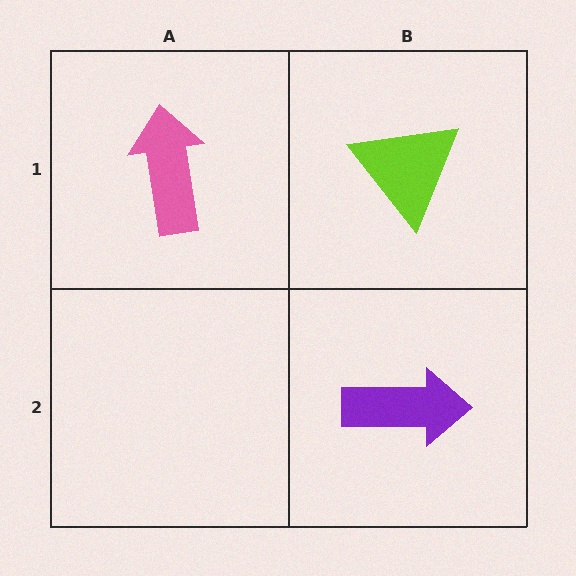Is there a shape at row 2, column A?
No, that cell is empty.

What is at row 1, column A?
A pink arrow.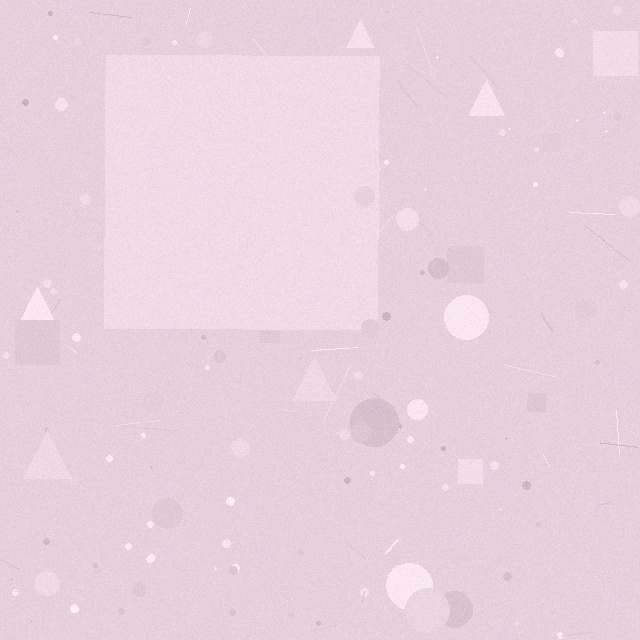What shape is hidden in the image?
A square is hidden in the image.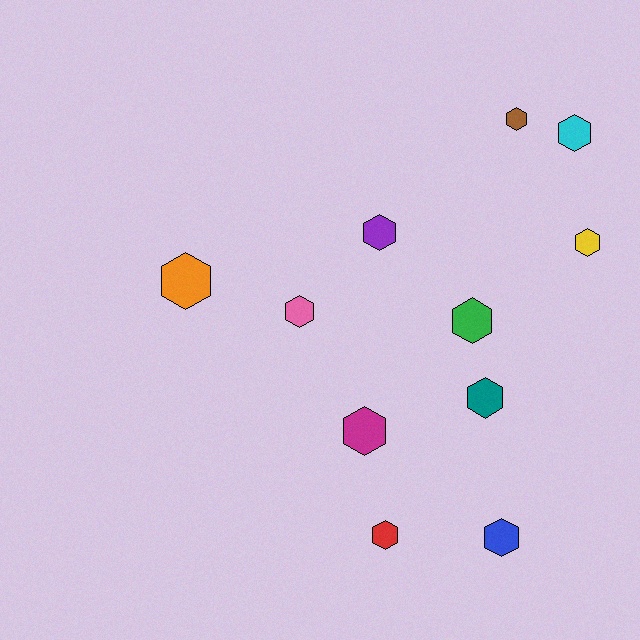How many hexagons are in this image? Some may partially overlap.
There are 11 hexagons.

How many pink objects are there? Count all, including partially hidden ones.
There is 1 pink object.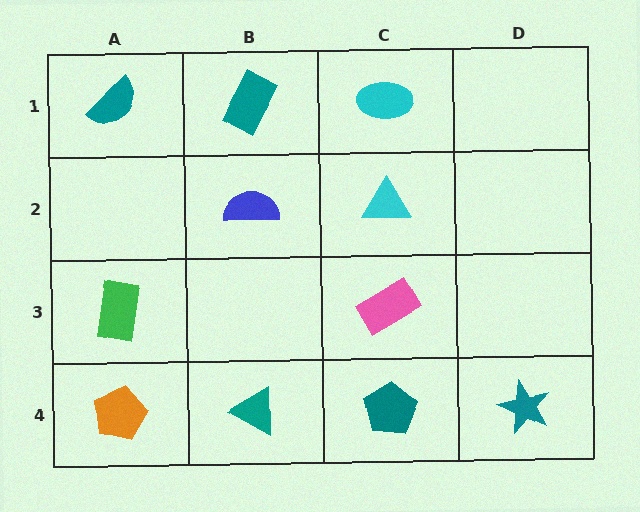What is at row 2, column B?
A blue semicircle.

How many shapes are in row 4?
4 shapes.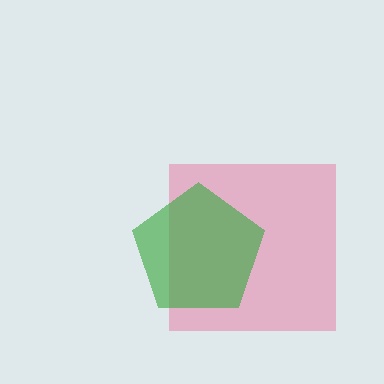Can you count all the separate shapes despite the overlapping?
Yes, there are 2 separate shapes.